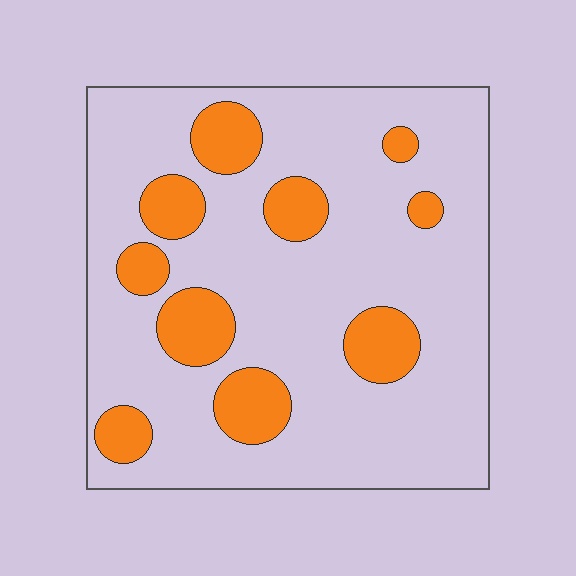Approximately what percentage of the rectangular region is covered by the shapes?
Approximately 20%.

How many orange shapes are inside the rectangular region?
10.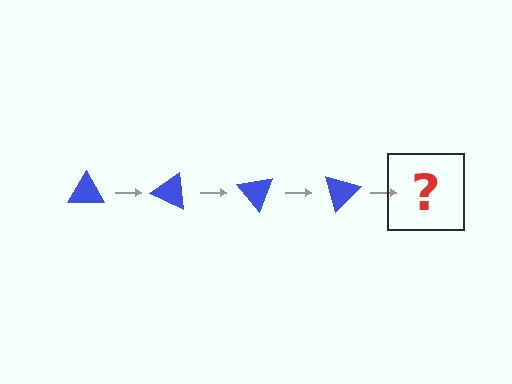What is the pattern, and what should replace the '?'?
The pattern is that the triangle rotates 25 degrees each step. The '?' should be a blue triangle rotated 100 degrees.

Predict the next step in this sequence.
The next step is a blue triangle rotated 100 degrees.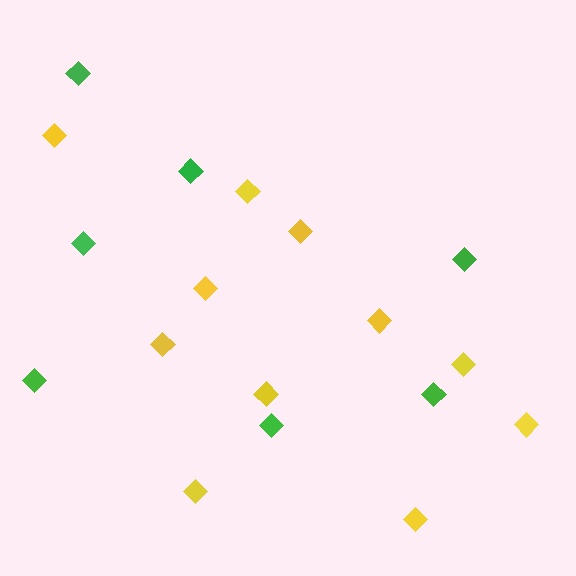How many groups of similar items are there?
There are 2 groups: one group of green diamonds (7) and one group of yellow diamonds (11).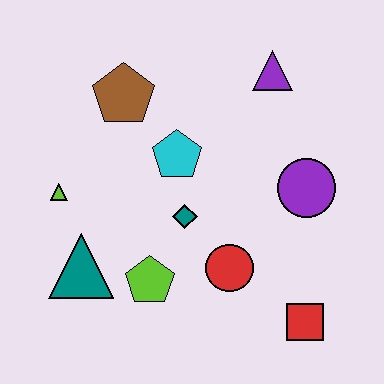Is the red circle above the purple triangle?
No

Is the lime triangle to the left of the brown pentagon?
Yes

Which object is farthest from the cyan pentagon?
The red square is farthest from the cyan pentagon.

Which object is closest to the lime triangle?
The teal triangle is closest to the lime triangle.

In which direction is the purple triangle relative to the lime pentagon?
The purple triangle is above the lime pentagon.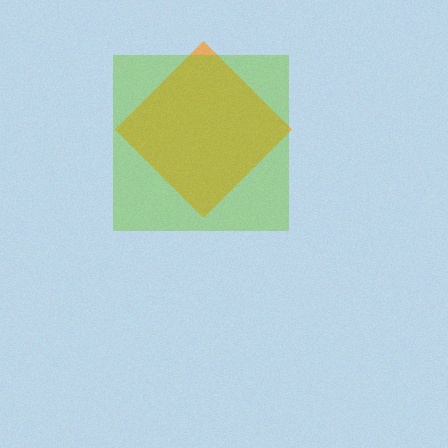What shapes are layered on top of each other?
The layered shapes are: an orange diamond, a lime square.